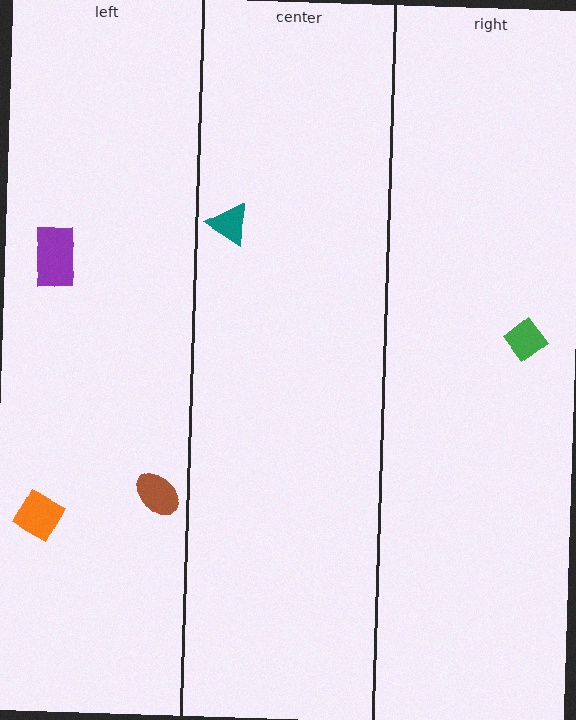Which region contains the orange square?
The left region.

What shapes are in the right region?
The green diamond.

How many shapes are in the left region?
3.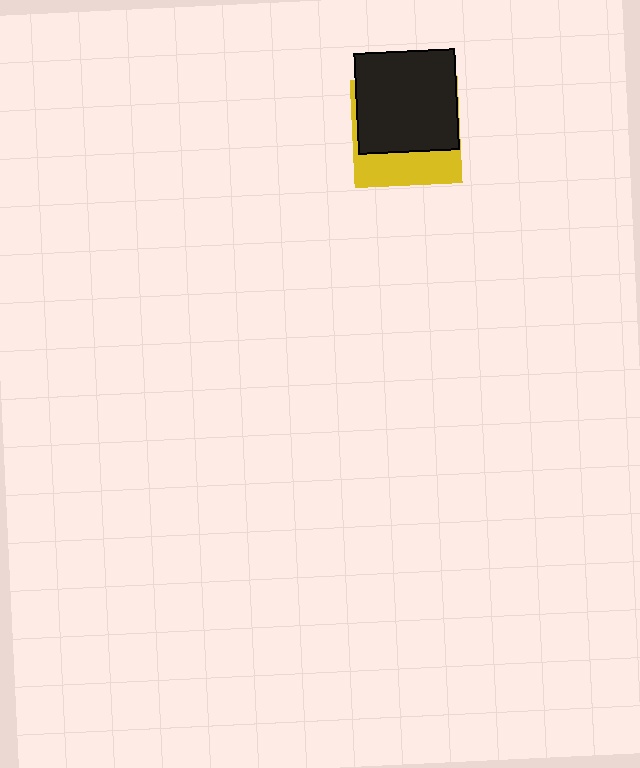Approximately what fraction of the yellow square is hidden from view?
Roughly 66% of the yellow square is hidden behind the black square.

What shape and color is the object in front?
The object in front is a black square.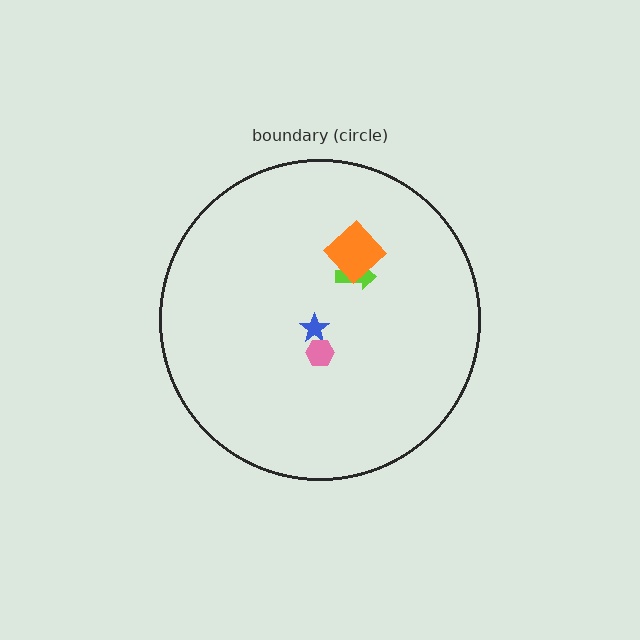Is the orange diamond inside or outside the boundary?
Inside.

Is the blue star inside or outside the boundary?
Inside.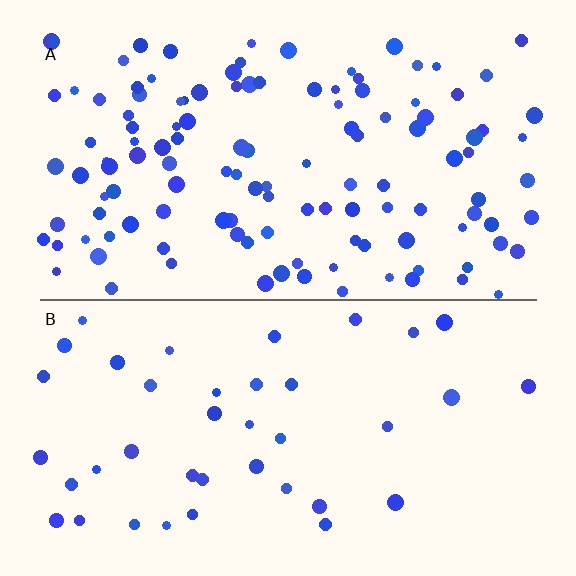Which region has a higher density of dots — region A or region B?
A (the top).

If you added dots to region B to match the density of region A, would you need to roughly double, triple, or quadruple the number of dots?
Approximately triple.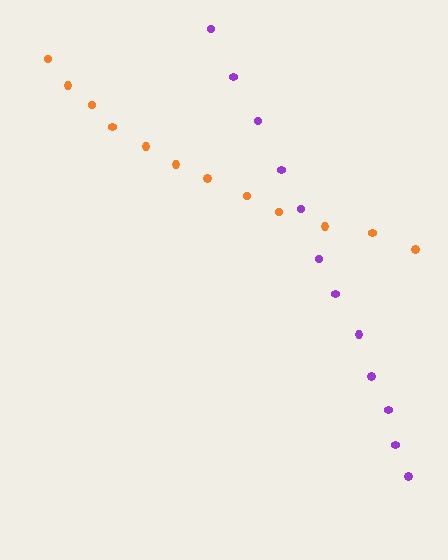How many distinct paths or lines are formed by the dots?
There are 2 distinct paths.